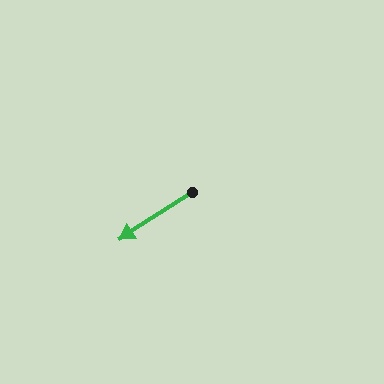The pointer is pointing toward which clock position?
Roughly 8 o'clock.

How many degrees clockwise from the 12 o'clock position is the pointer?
Approximately 237 degrees.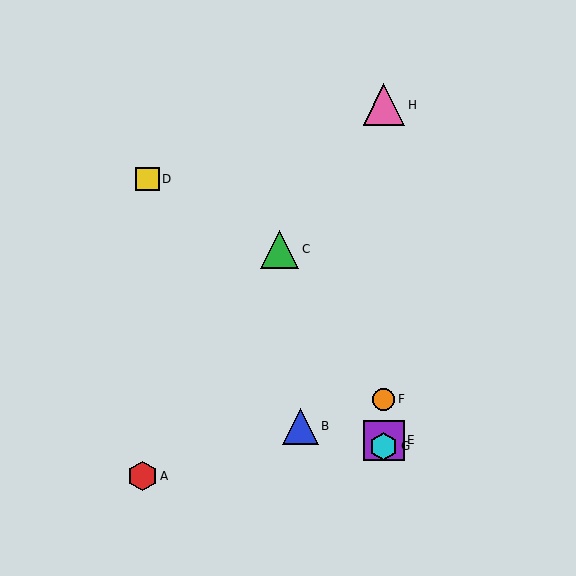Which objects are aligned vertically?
Objects E, F, G, H are aligned vertically.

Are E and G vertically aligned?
Yes, both are at x≈384.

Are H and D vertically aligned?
No, H is at x≈384 and D is at x≈148.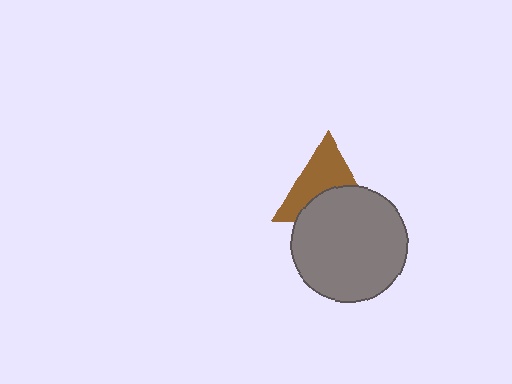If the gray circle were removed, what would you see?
You would see the complete brown triangle.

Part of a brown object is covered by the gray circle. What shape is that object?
It is a triangle.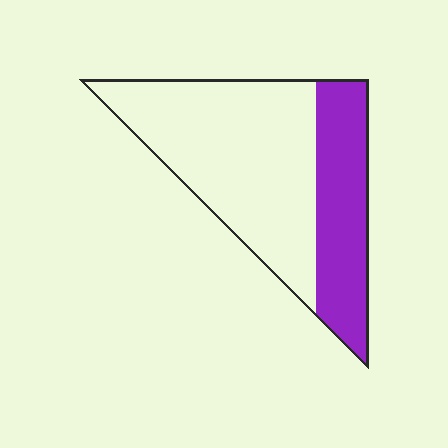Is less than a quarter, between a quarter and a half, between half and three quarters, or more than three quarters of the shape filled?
Between a quarter and a half.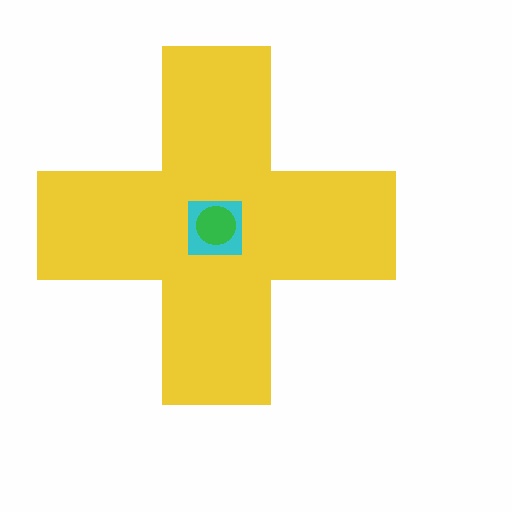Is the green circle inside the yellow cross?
Yes.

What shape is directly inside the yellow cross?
The cyan square.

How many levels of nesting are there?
3.